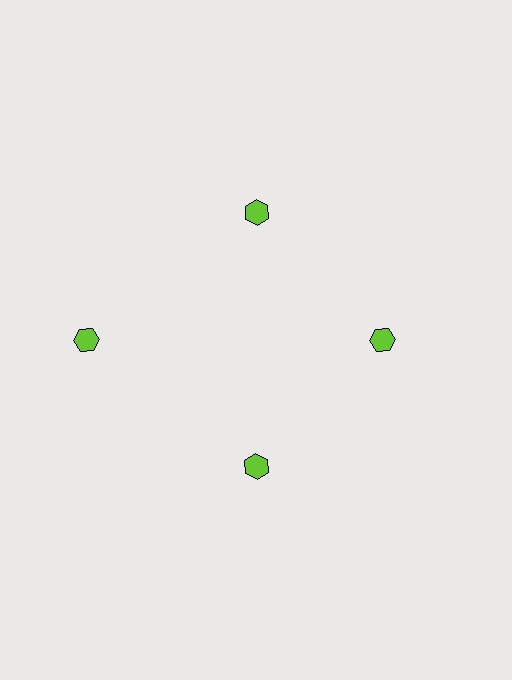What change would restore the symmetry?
The symmetry would be restored by moving it inward, back onto the ring so that all 4 hexagons sit at equal angles and equal distance from the center.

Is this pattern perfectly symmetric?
No. The 4 lime hexagons are arranged in a ring, but one element near the 9 o'clock position is pushed outward from the center, breaking the 4-fold rotational symmetry.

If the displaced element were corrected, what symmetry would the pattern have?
It would have 4-fold rotational symmetry — the pattern would map onto itself every 90 degrees.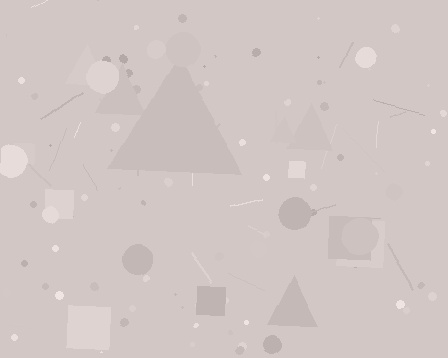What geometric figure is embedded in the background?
A triangle is embedded in the background.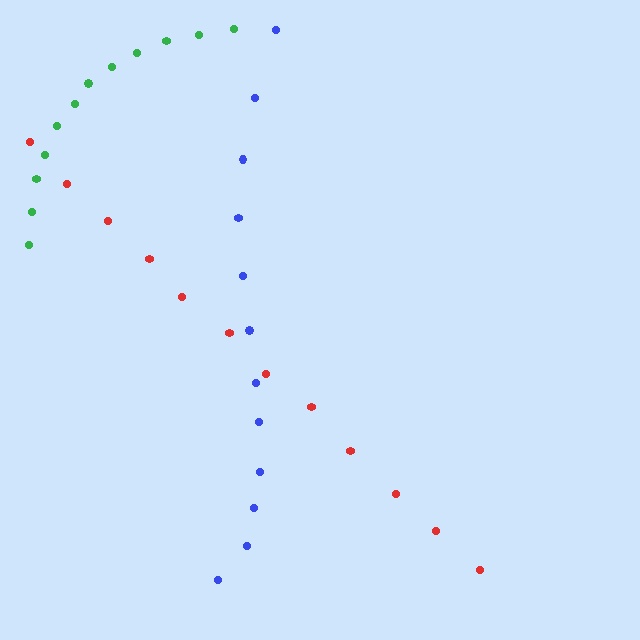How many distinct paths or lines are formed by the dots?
There are 3 distinct paths.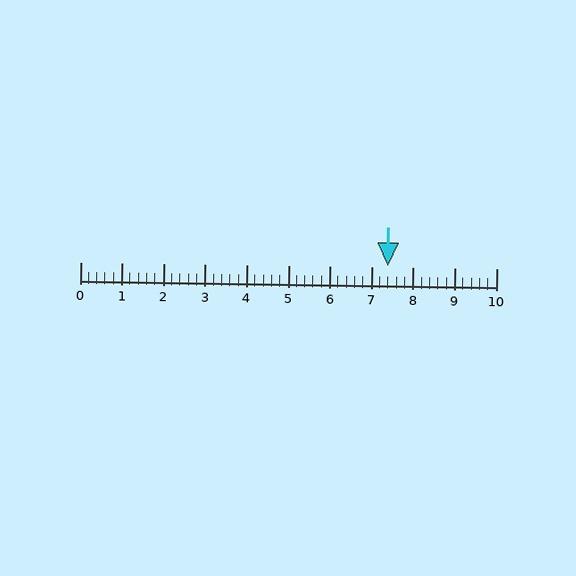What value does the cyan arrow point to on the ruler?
The cyan arrow points to approximately 7.4.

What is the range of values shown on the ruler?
The ruler shows values from 0 to 10.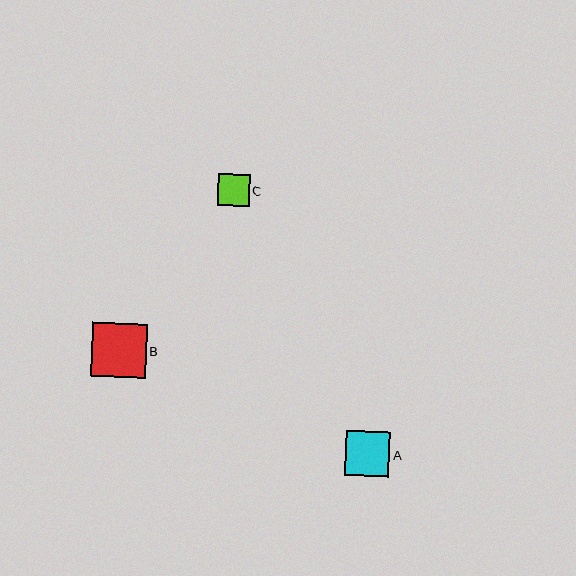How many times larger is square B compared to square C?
Square B is approximately 1.7 times the size of square C.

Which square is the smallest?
Square C is the smallest with a size of approximately 31 pixels.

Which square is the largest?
Square B is the largest with a size of approximately 54 pixels.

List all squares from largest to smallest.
From largest to smallest: B, A, C.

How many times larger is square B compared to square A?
Square B is approximately 1.2 times the size of square A.